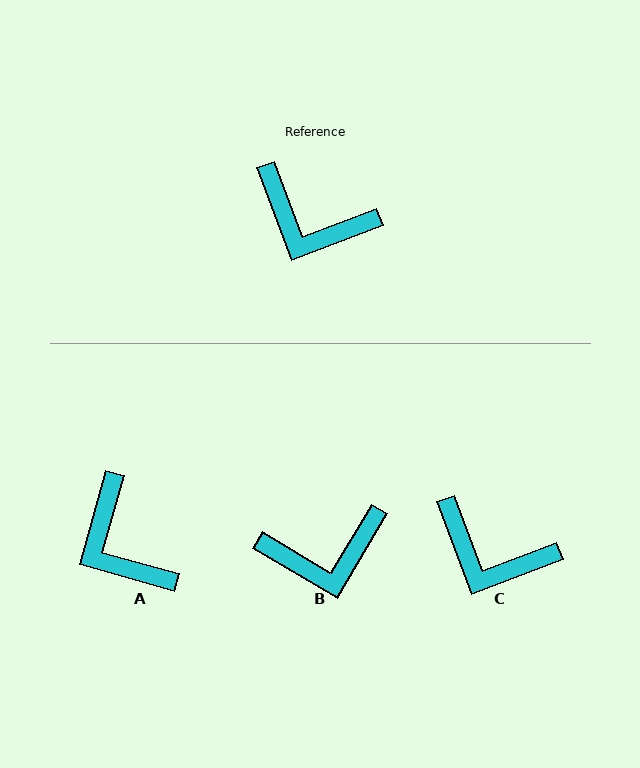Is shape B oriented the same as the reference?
No, it is off by about 39 degrees.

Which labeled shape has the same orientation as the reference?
C.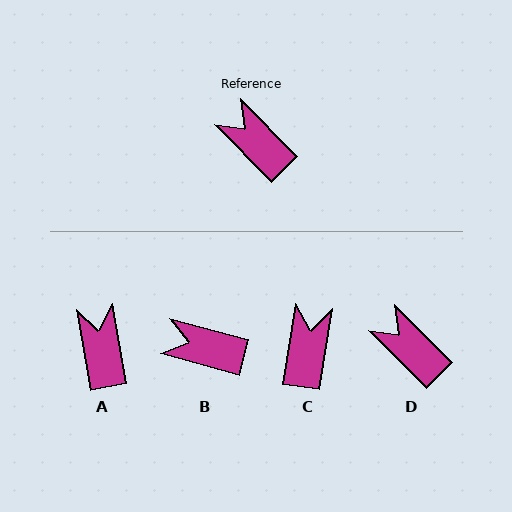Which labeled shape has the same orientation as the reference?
D.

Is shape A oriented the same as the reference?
No, it is off by about 35 degrees.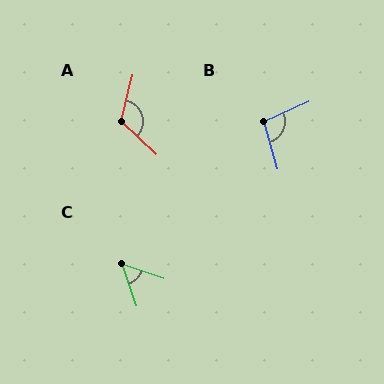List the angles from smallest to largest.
C (51°), B (98°), A (119°).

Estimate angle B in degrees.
Approximately 98 degrees.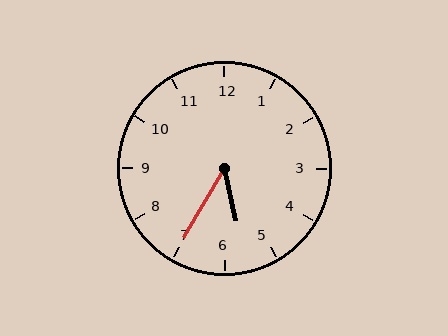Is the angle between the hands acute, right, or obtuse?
It is acute.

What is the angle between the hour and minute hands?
Approximately 42 degrees.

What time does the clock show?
5:35.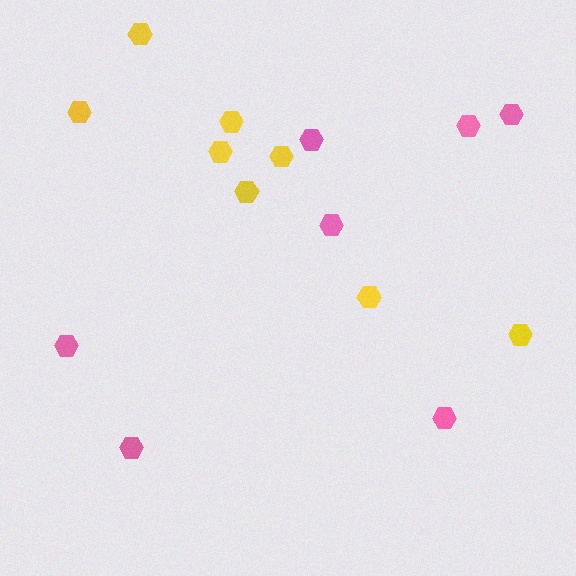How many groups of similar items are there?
There are 2 groups: one group of pink hexagons (7) and one group of yellow hexagons (8).